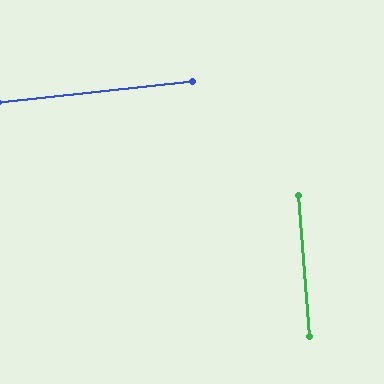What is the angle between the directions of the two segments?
Approximately 88 degrees.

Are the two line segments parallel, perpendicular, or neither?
Perpendicular — they meet at approximately 88°.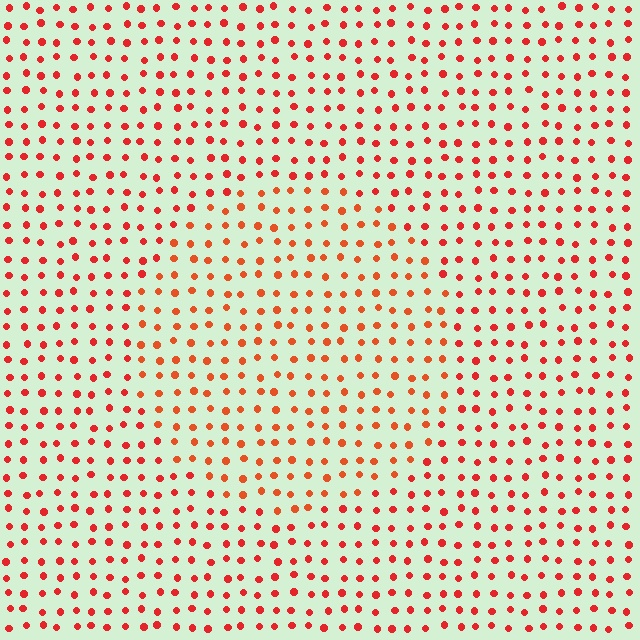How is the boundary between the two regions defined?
The boundary is defined purely by a slight shift in hue (about 16 degrees). Spacing, size, and orientation are identical on both sides.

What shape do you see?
I see a circle.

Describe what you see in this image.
The image is filled with small red elements in a uniform arrangement. A circle-shaped region is visible where the elements are tinted to a slightly different hue, forming a subtle color boundary.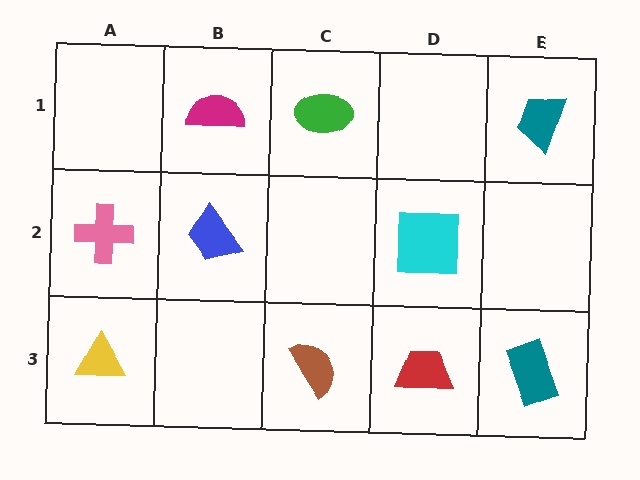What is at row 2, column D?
A cyan square.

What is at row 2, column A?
A pink cross.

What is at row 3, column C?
A brown semicircle.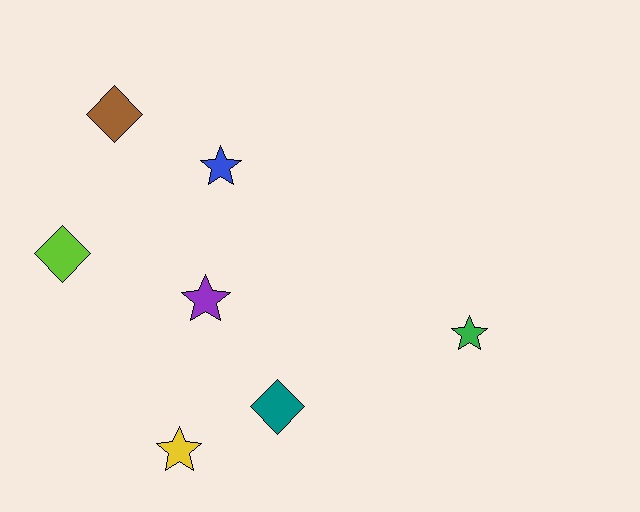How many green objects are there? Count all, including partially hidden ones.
There is 1 green object.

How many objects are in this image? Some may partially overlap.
There are 7 objects.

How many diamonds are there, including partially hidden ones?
There are 3 diamonds.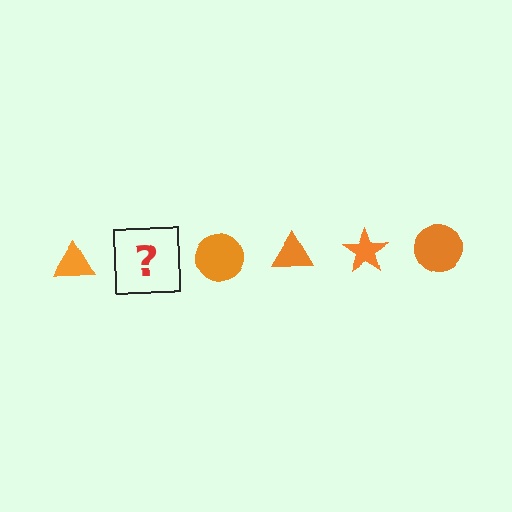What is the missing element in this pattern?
The missing element is an orange star.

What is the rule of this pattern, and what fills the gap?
The rule is that the pattern cycles through triangle, star, circle shapes in orange. The gap should be filled with an orange star.